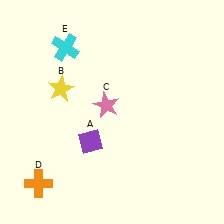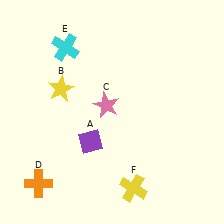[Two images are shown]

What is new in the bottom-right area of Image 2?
A yellow cross (F) was added in the bottom-right area of Image 2.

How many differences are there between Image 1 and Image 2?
There is 1 difference between the two images.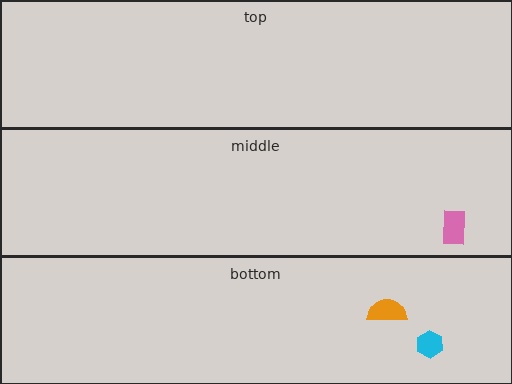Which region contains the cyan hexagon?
The bottom region.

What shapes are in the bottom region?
The cyan hexagon, the orange semicircle.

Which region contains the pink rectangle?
The middle region.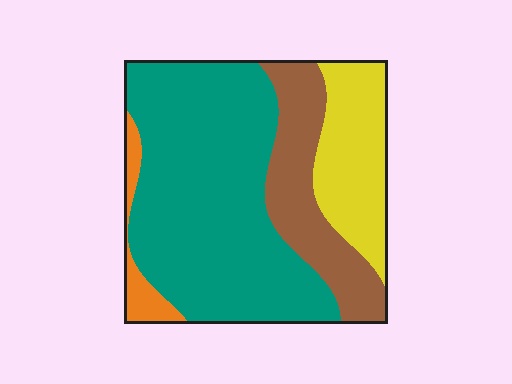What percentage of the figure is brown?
Brown covers 20% of the figure.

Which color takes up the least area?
Orange, at roughly 5%.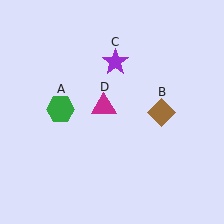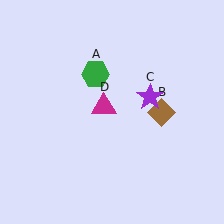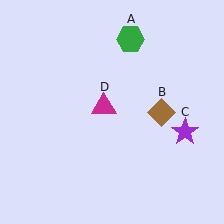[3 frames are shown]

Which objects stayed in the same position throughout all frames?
Brown diamond (object B) and magenta triangle (object D) remained stationary.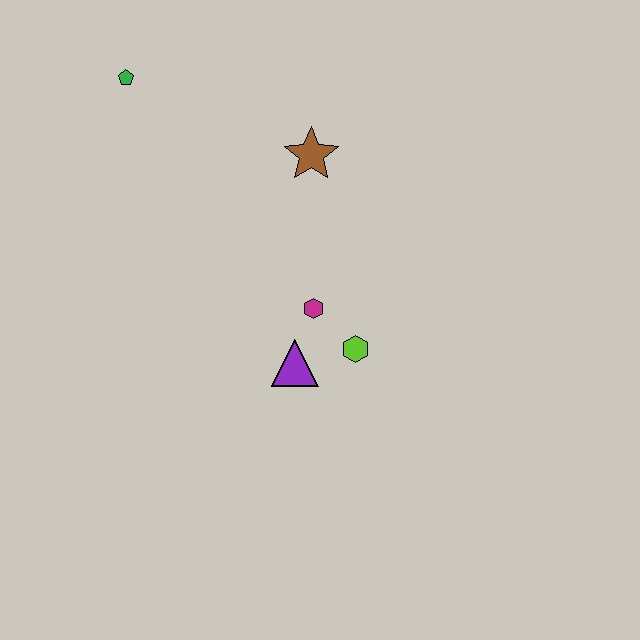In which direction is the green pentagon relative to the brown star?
The green pentagon is to the left of the brown star.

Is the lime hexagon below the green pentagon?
Yes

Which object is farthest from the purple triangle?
The green pentagon is farthest from the purple triangle.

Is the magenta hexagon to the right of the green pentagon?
Yes